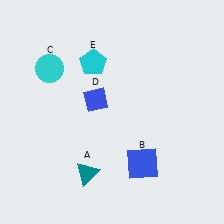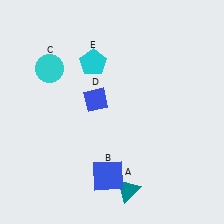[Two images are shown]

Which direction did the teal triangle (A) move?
The teal triangle (A) moved right.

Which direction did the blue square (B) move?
The blue square (B) moved left.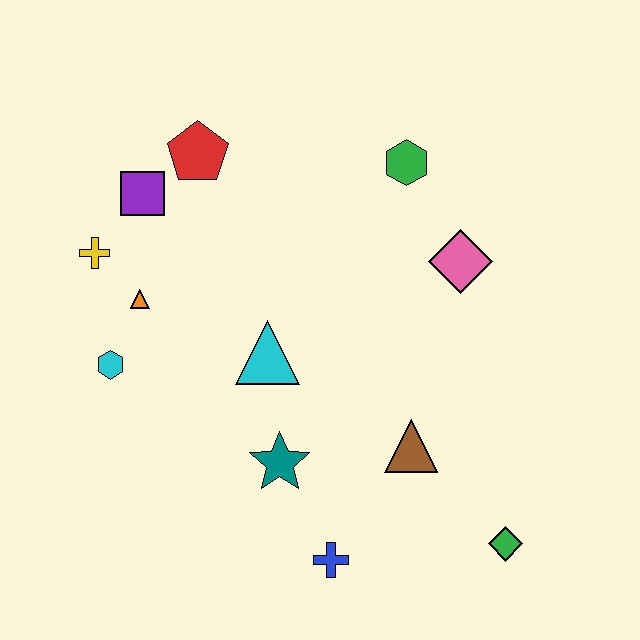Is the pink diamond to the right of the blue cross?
Yes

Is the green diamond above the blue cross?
Yes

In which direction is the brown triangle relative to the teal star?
The brown triangle is to the right of the teal star.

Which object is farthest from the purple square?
The green diamond is farthest from the purple square.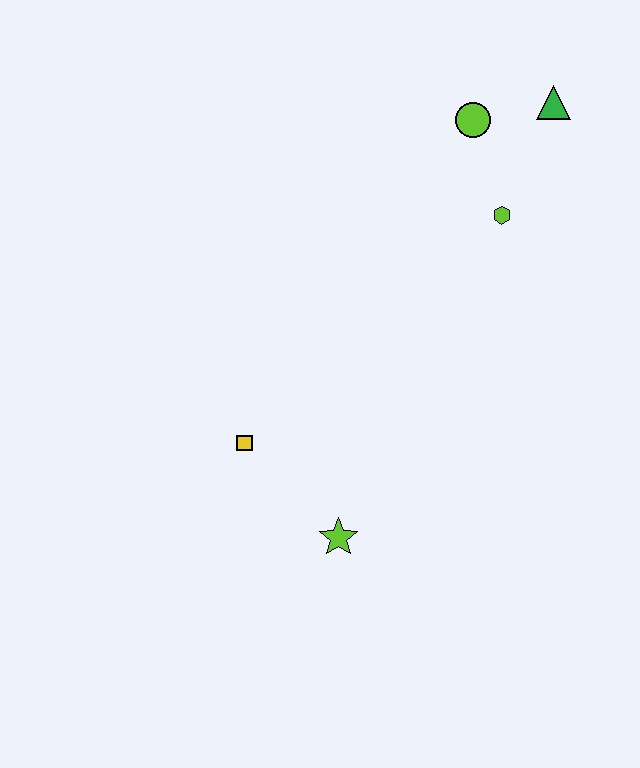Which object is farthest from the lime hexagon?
The lime star is farthest from the lime hexagon.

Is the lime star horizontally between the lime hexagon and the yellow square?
Yes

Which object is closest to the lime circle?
The green triangle is closest to the lime circle.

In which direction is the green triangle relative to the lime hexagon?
The green triangle is above the lime hexagon.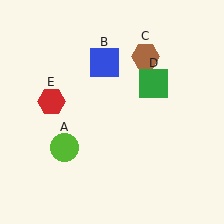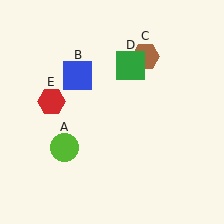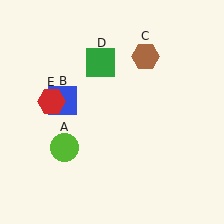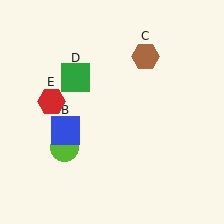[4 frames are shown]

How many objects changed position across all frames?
2 objects changed position: blue square (object B), green square (object D).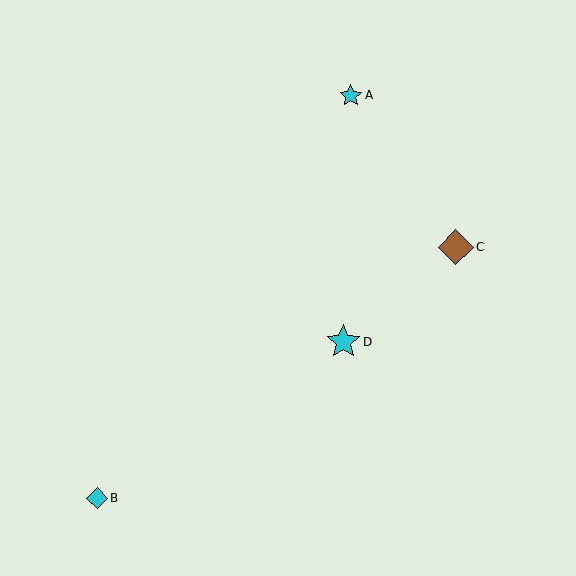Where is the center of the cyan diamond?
The center of the cyan diamond is at (97, 498).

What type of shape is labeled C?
Shape C is a brown diamond.